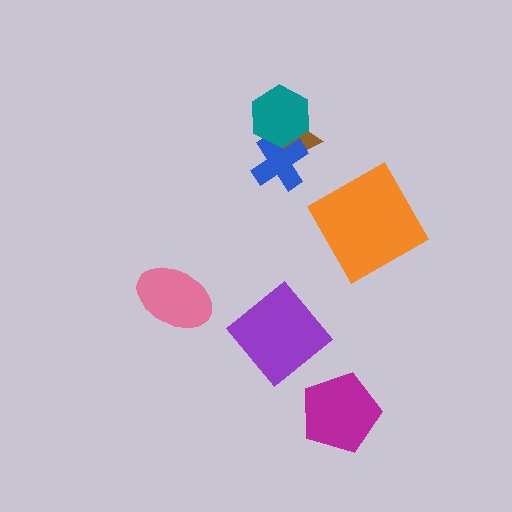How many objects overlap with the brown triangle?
2 objects overlap with the brown triangle.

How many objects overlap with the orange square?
0 objects overlap with the orange square.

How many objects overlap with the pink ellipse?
0 objects overlap with the pink ellipse.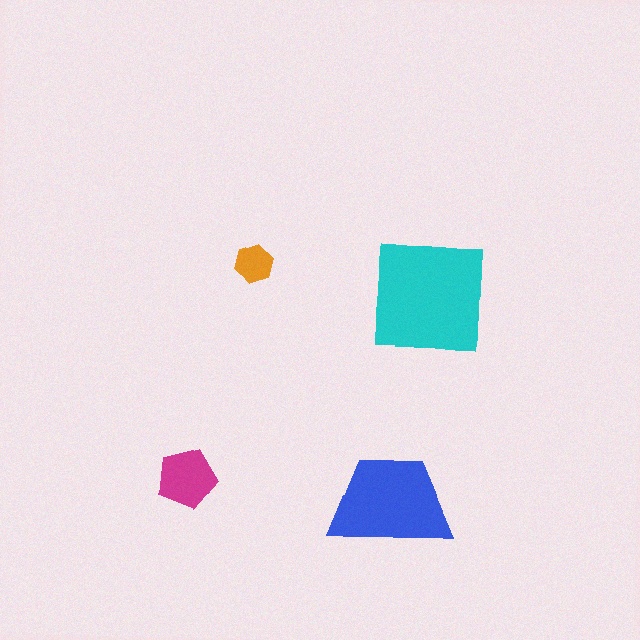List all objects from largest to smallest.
The cyan square, the blue trapezoid, the magenta pentagon, the orange hexagon.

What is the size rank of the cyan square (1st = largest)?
1st.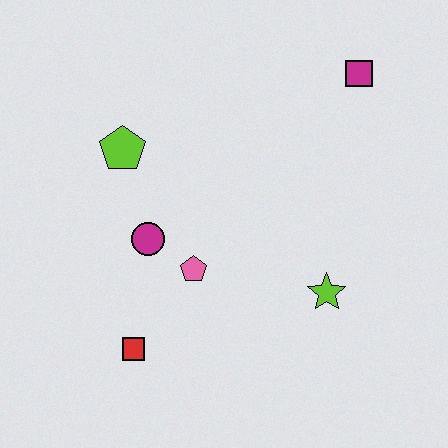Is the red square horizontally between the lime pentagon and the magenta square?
Yes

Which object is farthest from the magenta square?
The red square is farthest from the magenta square.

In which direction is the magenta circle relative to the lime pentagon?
The magenta circle is below the lime pentagon.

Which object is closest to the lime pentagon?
The magenta circle is closest to the lime pentagon.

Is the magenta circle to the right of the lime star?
No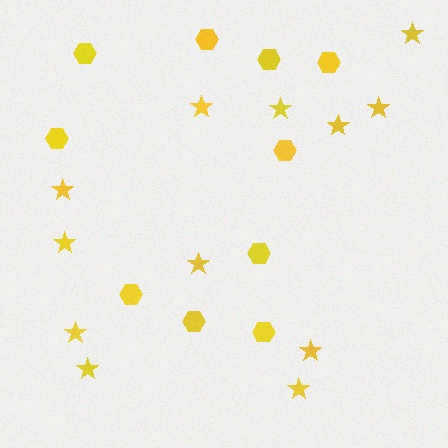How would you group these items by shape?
There are 2 groups: one group of stars (12) and one group of hexagons (10).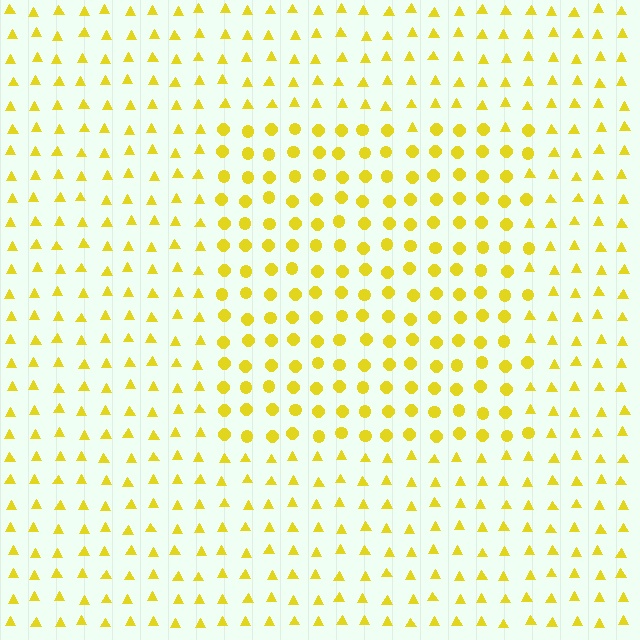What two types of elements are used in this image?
The image uses circles inside the rectangle region and triangles outside it.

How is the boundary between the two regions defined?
The boundary is defined by a change in element shape: circles inside vs. triangles outside. All elements share the same color and spacing.